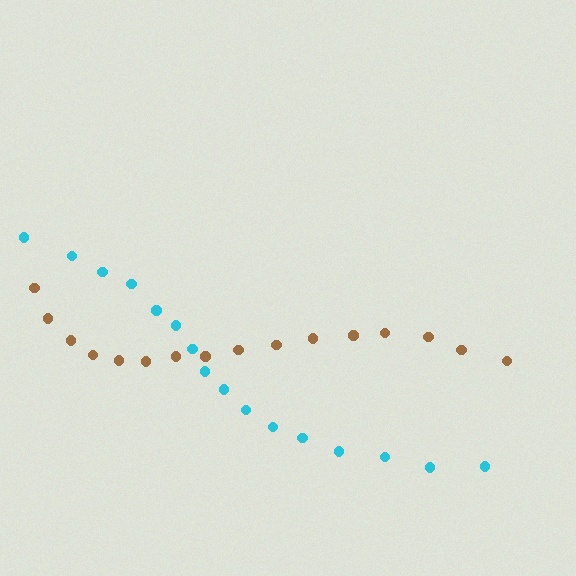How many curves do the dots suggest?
There are 2 distinct paths.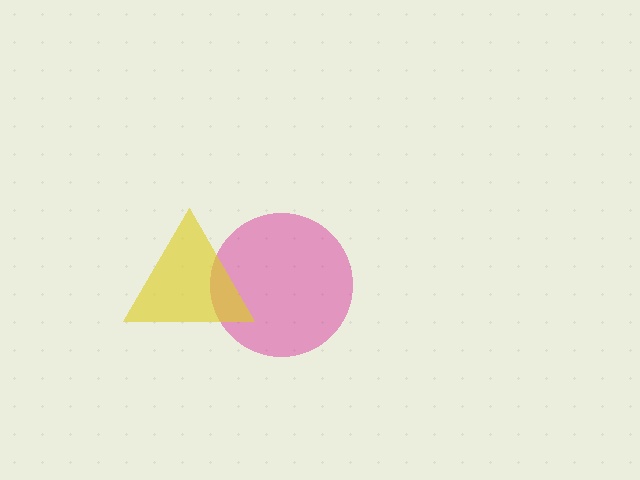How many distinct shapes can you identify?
There are 2 distinct shapes: a magenta circle, a yellow triangle.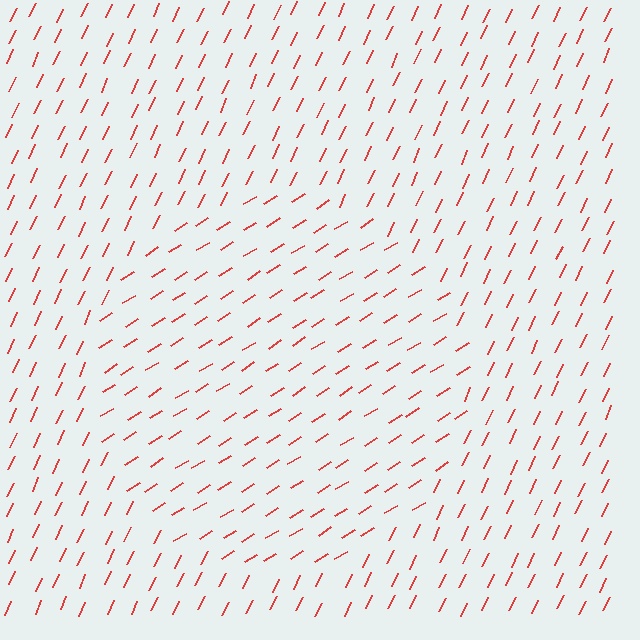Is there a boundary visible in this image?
Yes, there is a texture boundary formed by a change in line orientation.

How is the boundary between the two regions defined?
The boundary is defined purely by a change in line orientation (approximately 33 degrees difference). All lines are the same color and thickness.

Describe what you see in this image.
The image is filled with small red line segments. A circle region in the image has lines oriented differently from the surrounding lines, creating a visible texture boundary.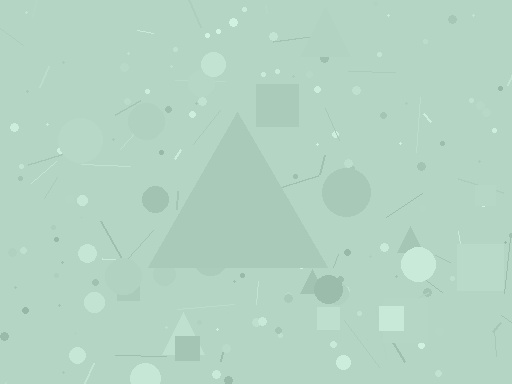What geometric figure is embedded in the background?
A triangle is embedded in the background.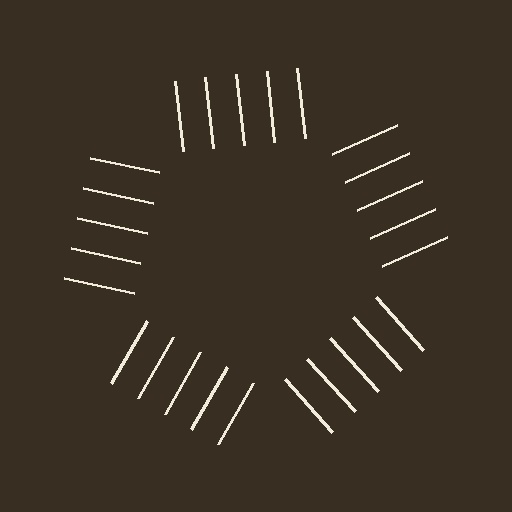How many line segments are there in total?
25 — 5 along each of the 5 edges.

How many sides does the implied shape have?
5 sides — the line-ends trace a pentagon.